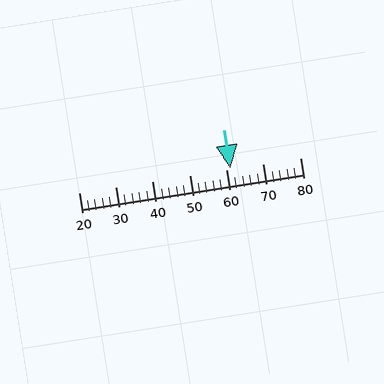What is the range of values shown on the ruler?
The ruler shows values from 20 to 80.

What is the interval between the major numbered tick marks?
The major tick marks are spaced 10 units apart.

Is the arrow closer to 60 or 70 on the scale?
The arrow is closer to 60.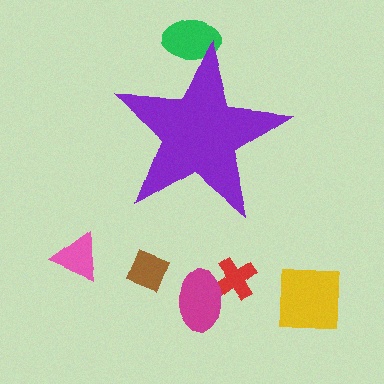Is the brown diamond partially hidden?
No, the brown diamond is fully visible.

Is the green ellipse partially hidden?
Yes, the green ellipse is partially hidden behind the purple star.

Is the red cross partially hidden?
No, the red cross is fully visible.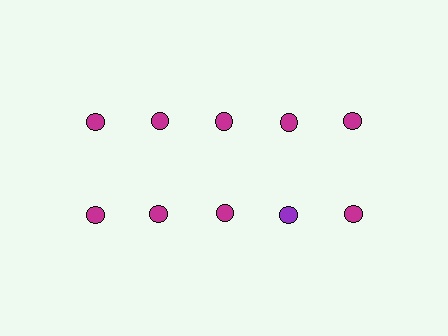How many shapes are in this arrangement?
There are 10 shapes arranged in a grid pattern.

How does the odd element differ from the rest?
It has a different color: purple instead of magenta.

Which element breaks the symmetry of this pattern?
The purple circle in the second row, second from right column breaks the symmetry. All other shapes are magenta circles.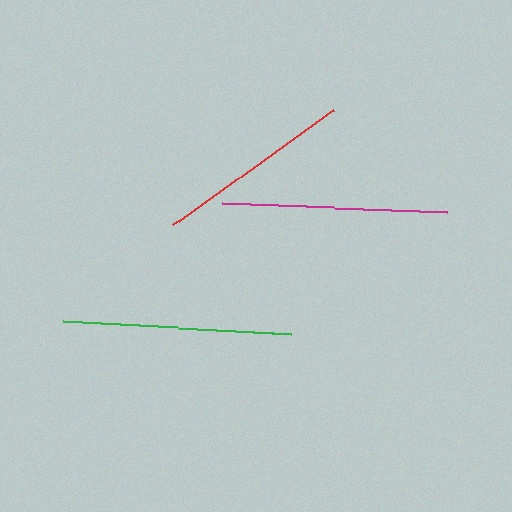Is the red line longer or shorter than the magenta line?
The magenta line is longer than the red line.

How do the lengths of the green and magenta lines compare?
The green and magenta lines are approximately the same length.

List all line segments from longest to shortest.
From longest to shortest: green, magenta, red.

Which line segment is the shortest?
The red line is the shortest at approximately 197 pixels.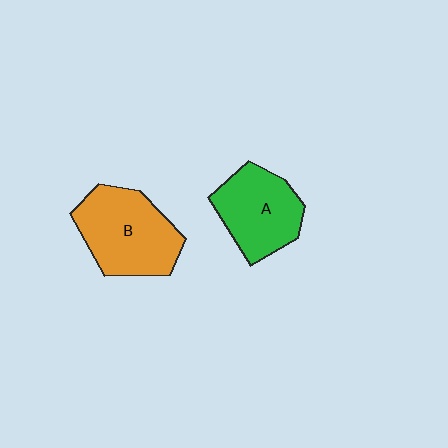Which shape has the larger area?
Shape B (orange).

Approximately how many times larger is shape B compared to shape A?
Approximately 1.2 times.